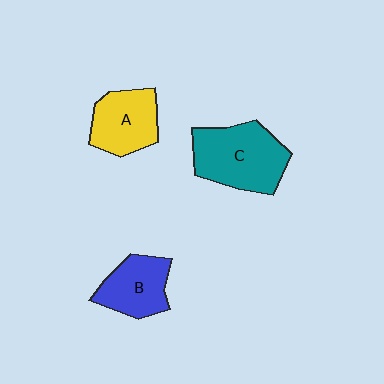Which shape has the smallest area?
Shape B (blue).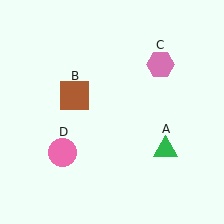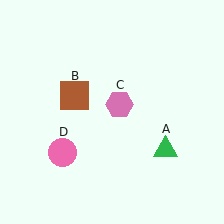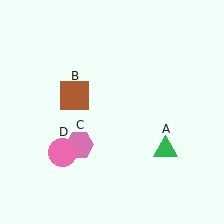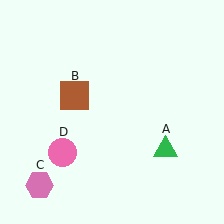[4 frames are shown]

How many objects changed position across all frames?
1 object changed position: pink hexagon (object C).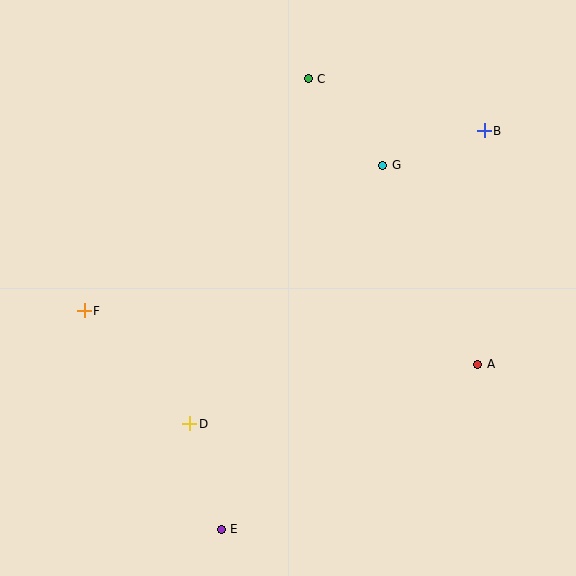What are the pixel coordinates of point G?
Point G is at (383, 165).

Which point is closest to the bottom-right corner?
Point A is closest to the bottom-right corner.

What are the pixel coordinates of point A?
Point A is at (478, 364).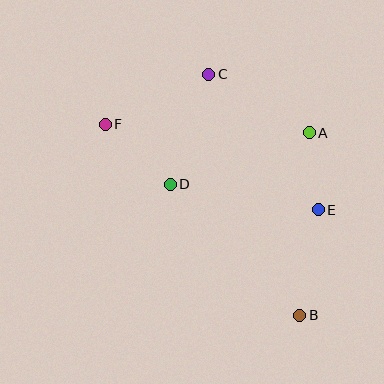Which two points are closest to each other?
Points A and E are closest to each other.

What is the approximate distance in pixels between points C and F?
The distance between C and F is approximately 115 pixels.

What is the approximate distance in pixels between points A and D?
The distance between A and D is approximately 148 pixels.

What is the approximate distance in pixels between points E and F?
The distance between E and F is approximately 230 pixels.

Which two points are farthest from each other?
Points B and F are farthest from each other.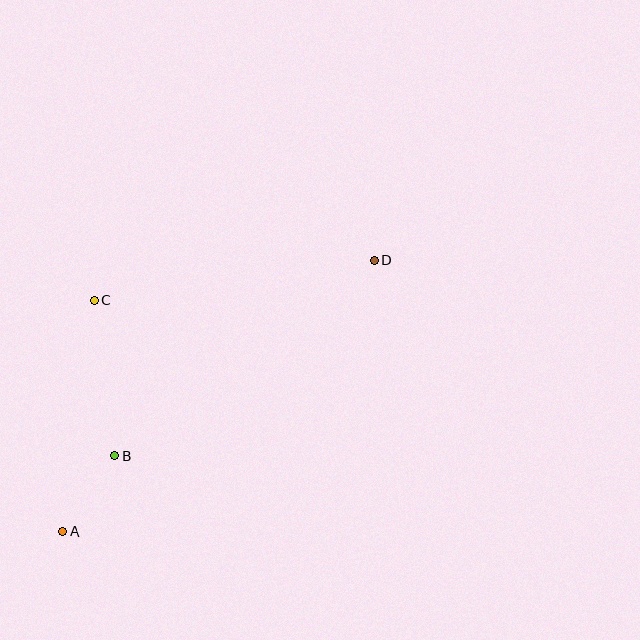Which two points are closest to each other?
Points A and B are closest to each other.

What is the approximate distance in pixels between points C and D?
The distance between C and D is approximately 283 pixels.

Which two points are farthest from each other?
Points A and D are farthest from each other.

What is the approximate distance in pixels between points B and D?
The distance between B and D is approximately 325 pixels.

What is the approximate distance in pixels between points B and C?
The distance between B and C is approximately 157 pixels.